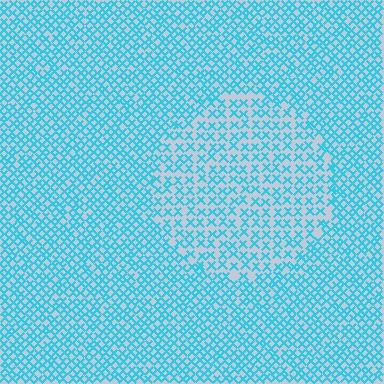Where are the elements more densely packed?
The elements are more densely packed outside the circle boundary.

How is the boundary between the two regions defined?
The boundary is defined by a change in element density (approximately 1.6x ratio). All elements are the same color, size, and shape.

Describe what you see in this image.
The image contains small cyan elements arranged at two different densities. A circle-shaped region is visible where the elements are less densely packed than the surrounding area.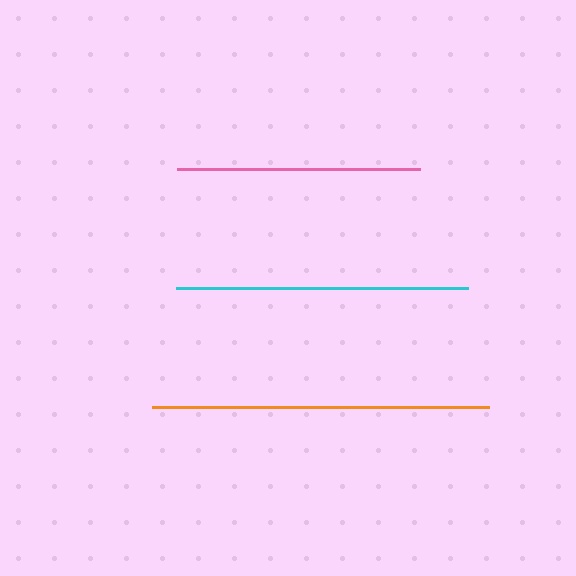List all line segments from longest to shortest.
From longest to shortest: orange, cyan, pink.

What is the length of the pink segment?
The pink segment is approximately 244 pixels long.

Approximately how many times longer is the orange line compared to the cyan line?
The orange line is approximately 1.2 times the length of the cyan line.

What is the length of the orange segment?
The orange segment is approximately 337 pixels long.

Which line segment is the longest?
The orange line is the longest at approximately 337 pixels.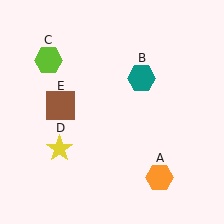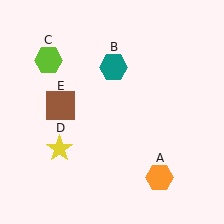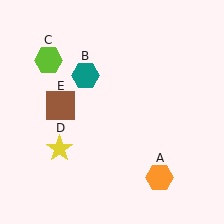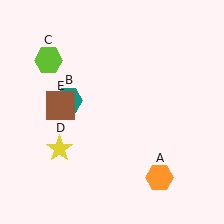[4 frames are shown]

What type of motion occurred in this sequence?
The teal hexagon (object B) rotated counterclockwise around the center of the scene.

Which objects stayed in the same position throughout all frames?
Orange hexagon (object A) and lime hexagon (object C) and yellow star (object D) and brown square (object E) remained stationary.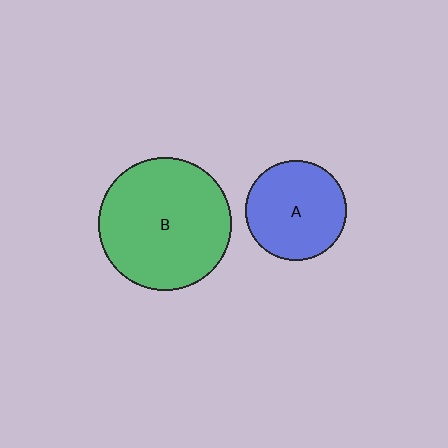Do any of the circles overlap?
No, none of the circles overlap.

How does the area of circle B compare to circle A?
Approximately 1.7 times.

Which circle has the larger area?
Circle B (green).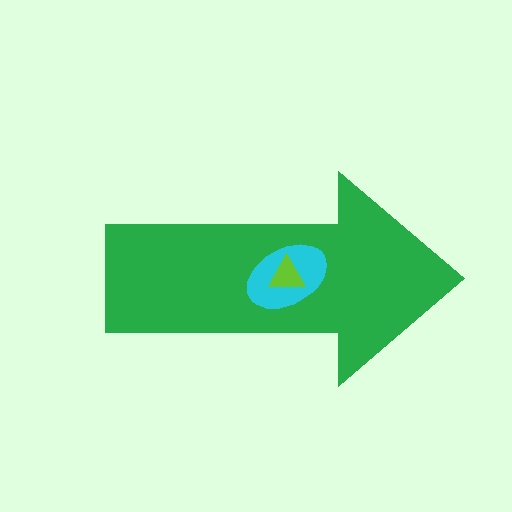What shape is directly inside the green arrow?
The cyan ellipse.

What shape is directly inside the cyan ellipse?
The lime triangle.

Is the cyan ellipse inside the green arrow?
Yes.